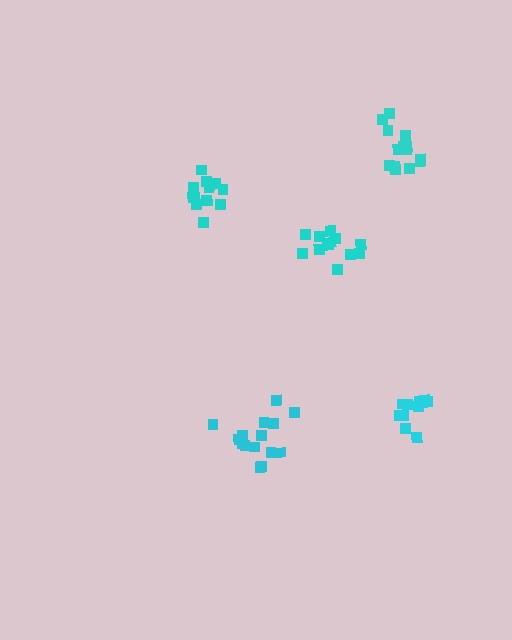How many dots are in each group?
Group 1: 15 dots, Group 2: 10 dots, Group 3: 13 dots, Group 4: 13 dots, Group 5: 14 dots (65 total).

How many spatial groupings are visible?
There are 5 spatial groupings.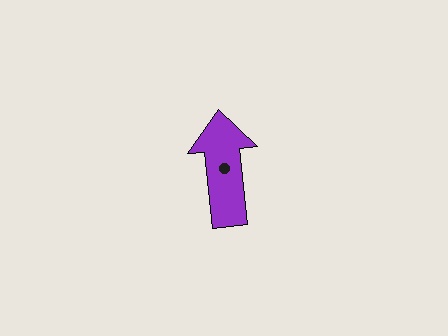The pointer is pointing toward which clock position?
Roughly 12 o'clock.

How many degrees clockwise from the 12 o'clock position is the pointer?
Approximately 354 degrees.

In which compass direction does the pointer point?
North.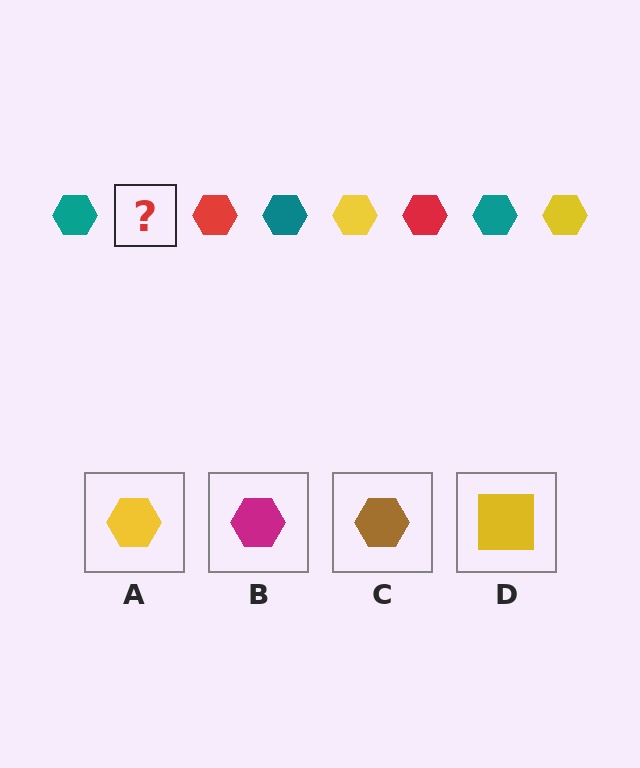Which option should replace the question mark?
Option A.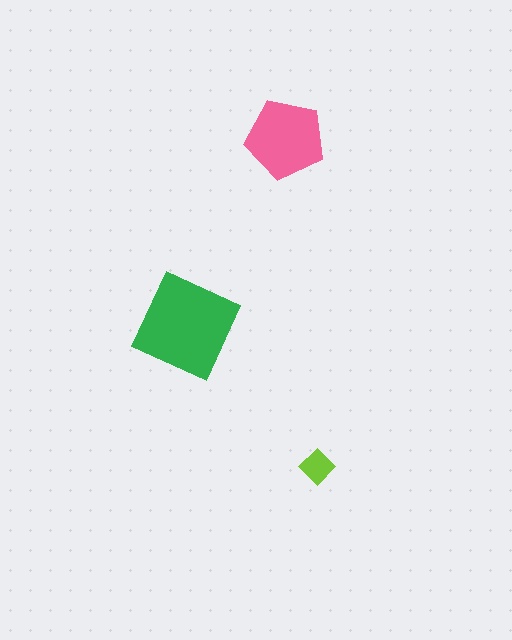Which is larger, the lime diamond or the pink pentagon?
The pink pentagon.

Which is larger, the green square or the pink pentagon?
The green square.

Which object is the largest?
The green square.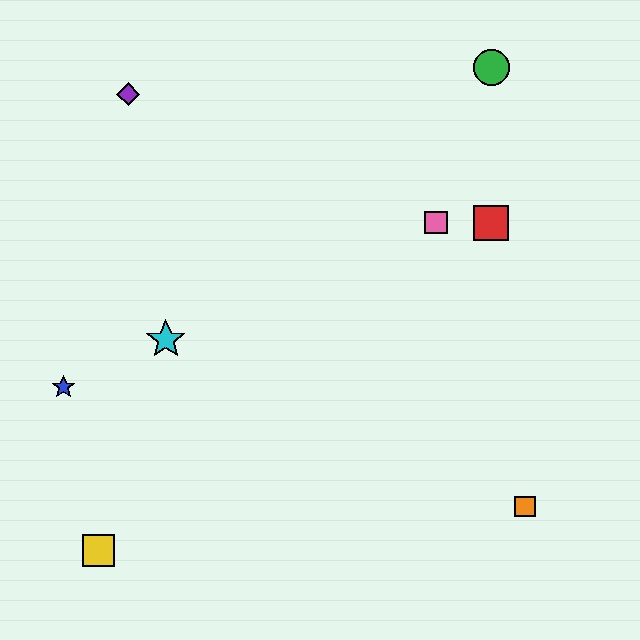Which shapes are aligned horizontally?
The red square, the pink square are aligned horizontally.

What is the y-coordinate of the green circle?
The green circle is at y≈68.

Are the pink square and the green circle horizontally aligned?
No, the pink square is at y≈223 and the green circle is at y≈68.